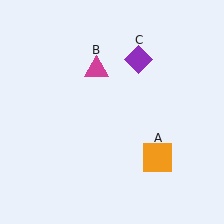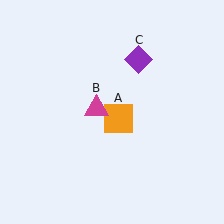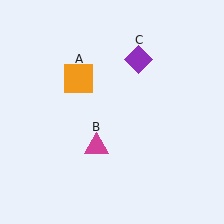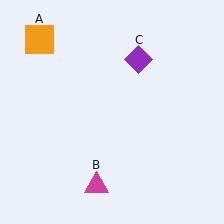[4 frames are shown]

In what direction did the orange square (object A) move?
The orange square (object A) moved up and to the left.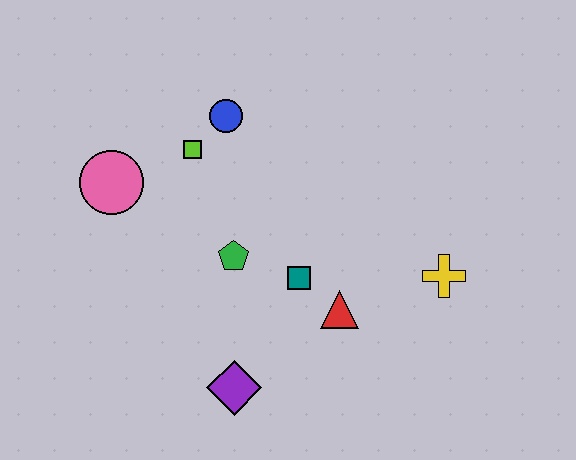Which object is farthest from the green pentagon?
The yellow cross is farthest from the green pentagon.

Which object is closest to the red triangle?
The teal square is closest to the red triangle.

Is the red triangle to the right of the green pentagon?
Yes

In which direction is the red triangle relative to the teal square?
The red triangle is to the right of the teal square.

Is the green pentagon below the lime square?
Yes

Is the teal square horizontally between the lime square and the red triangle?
Yes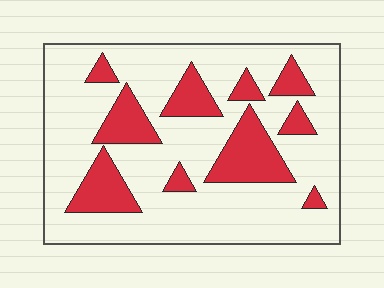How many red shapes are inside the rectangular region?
10.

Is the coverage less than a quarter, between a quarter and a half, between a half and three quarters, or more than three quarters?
Less than a quarter.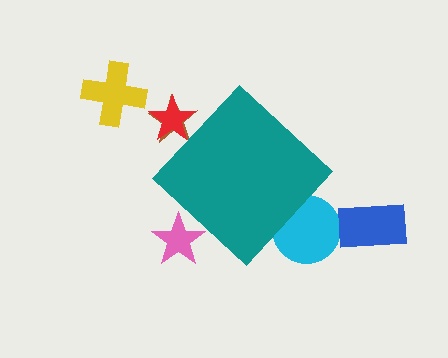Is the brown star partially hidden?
Yes, the brown star is partially hidden behind the teal diamond.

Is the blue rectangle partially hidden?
No, the blue rectangle is fully visible.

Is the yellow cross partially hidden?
No, the yellow cross is fully visible.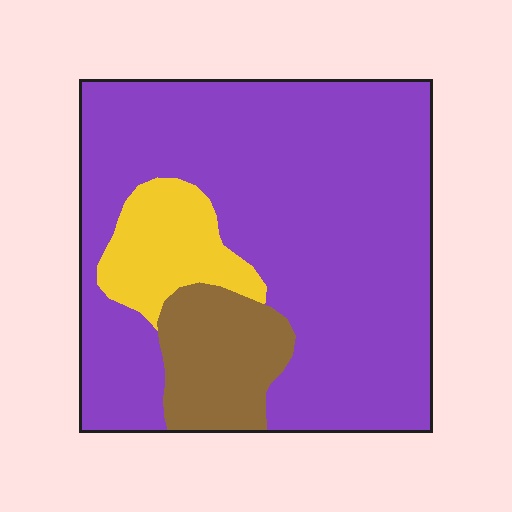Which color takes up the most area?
Purple, at roughly 75%.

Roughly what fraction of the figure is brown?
Brown covers 13% of the figure.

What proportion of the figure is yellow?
Yellow covers roughly 10% of the figure.